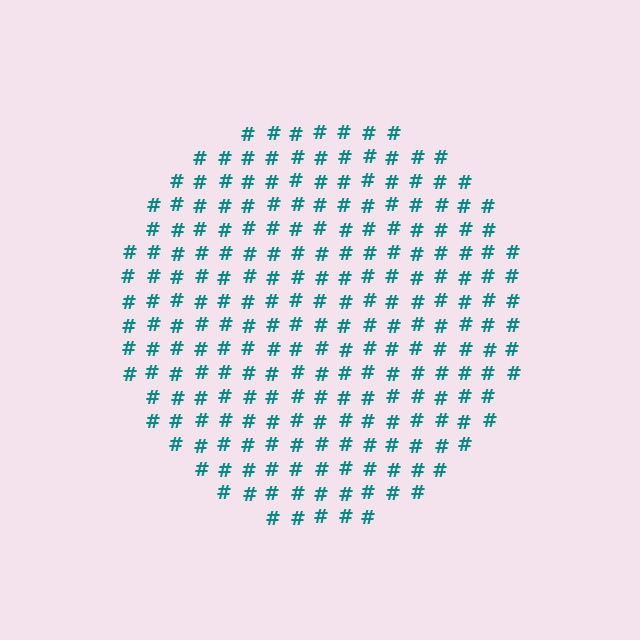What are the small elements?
The small elements are hash symbols.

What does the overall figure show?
The overall figure shows a circle.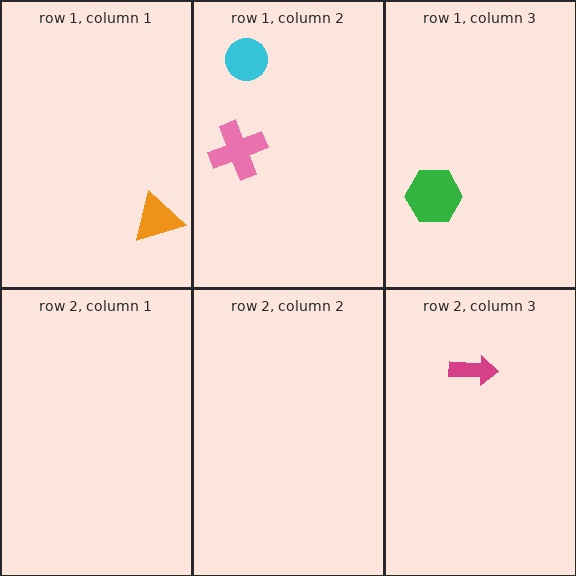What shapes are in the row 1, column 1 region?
The orange triangle.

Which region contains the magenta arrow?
The row 2, column 3 region.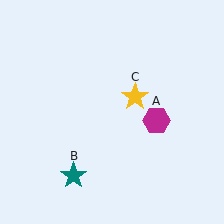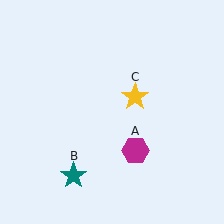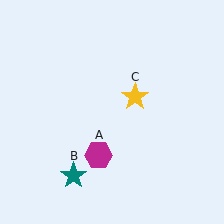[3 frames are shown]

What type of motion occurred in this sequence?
The magenta hexagon (object A) rotated clockwise around the center of the scene.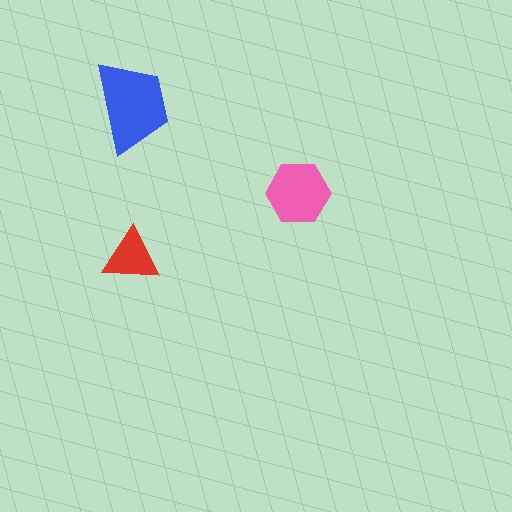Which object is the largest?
The blue trapezoid.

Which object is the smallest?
The red triangle.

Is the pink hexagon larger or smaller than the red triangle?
Larger.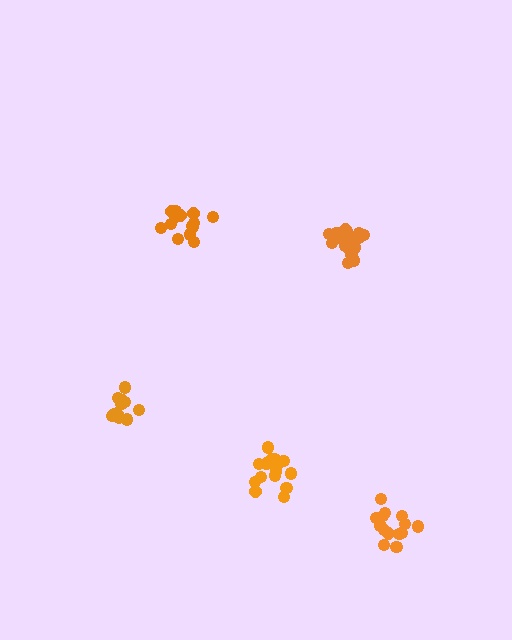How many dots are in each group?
Group 1: 13 dots, Group 2: 18 dots, Group 3: 17 dots, Group 4: 16 dots, Group 5: 17 dots (81 total).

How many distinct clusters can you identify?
There are 5 distinct clusters.